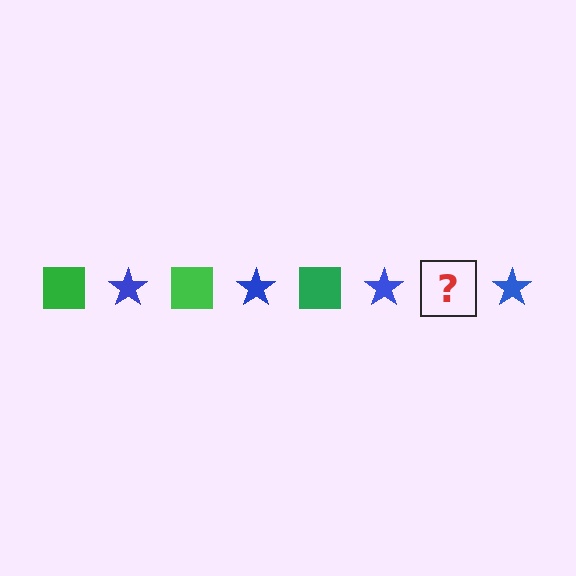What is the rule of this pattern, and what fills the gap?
The rule is that the pattern alternates between green square and blue star. The gap should be filled with a green square.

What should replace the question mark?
The question mark should be replaced with a green square.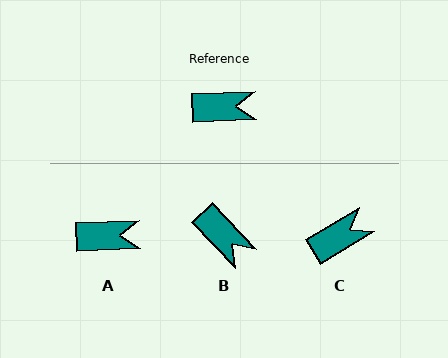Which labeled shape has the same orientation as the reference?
A.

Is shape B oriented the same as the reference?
No, it is off by about 49 degrees.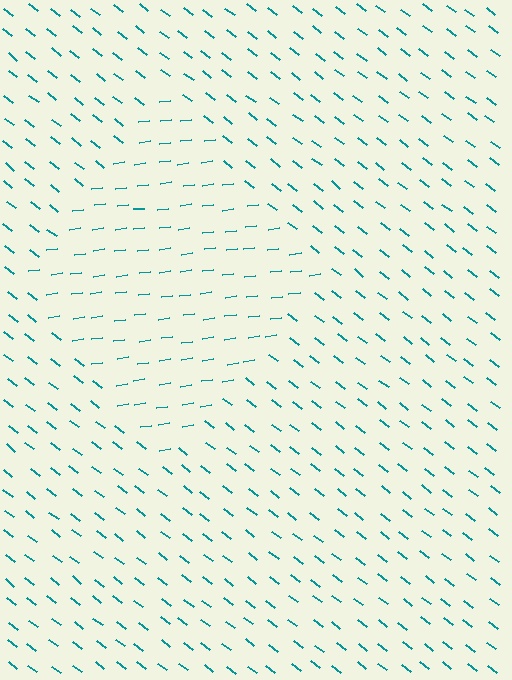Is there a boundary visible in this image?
Yes, there is a texture boundary formed by a change in line orientation.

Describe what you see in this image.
The image is filled with small teal line segments. A diamond region in the image has lines oriented differently from the surrounding lines, creating a visible texture boundary.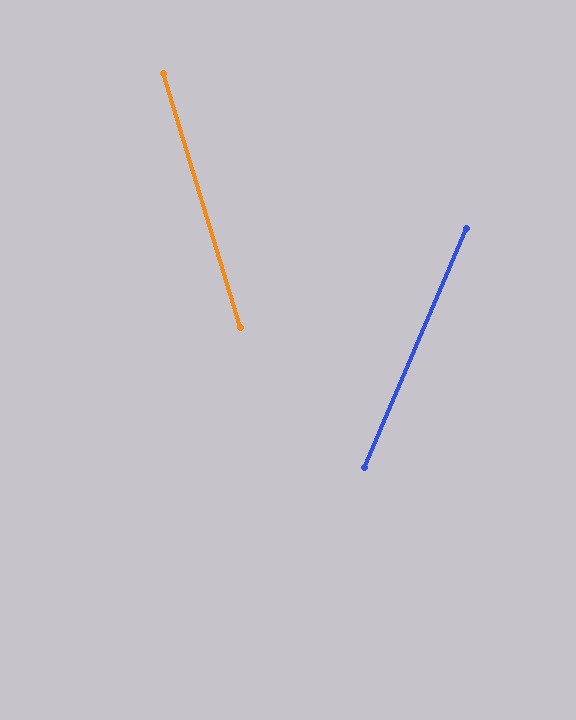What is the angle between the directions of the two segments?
Approximately 40 degrees.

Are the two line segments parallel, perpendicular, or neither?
Neither parallel nor perpendicular — they differ by about 40°.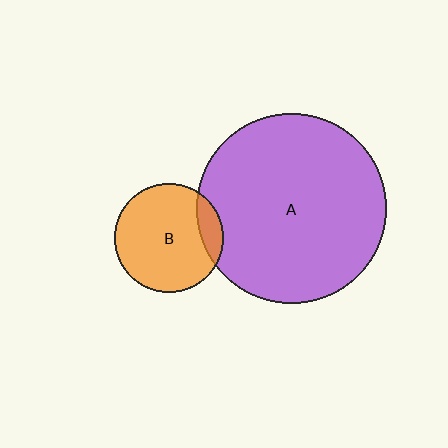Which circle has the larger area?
Circle A (purple).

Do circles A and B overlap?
Yes.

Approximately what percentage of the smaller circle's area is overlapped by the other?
Approximately 15%.